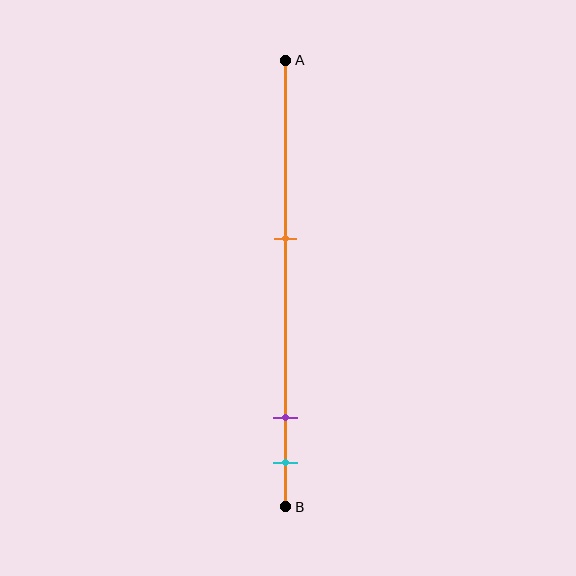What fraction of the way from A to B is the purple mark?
The purple mark is approximately 80% (0.8) of the way from A to B.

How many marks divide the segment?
There are 3 marks dividing the segment.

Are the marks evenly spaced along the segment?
No, the marks are not evenly spaced.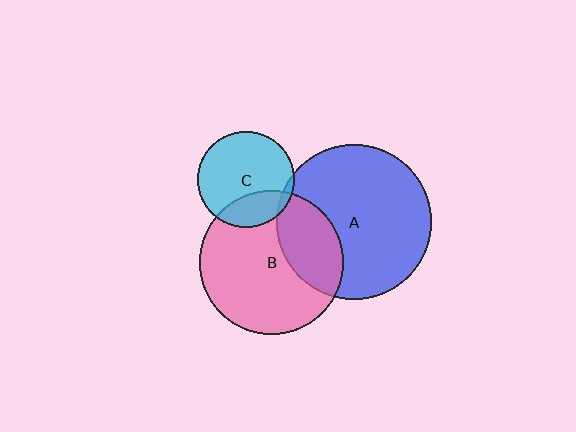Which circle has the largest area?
Circle A (blue).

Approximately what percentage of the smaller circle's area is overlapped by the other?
Approximately 30%.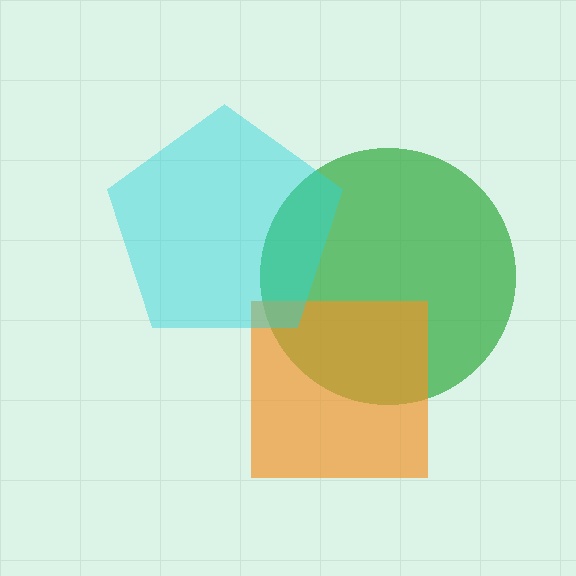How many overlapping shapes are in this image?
There are 3 overlapping shapes in the image.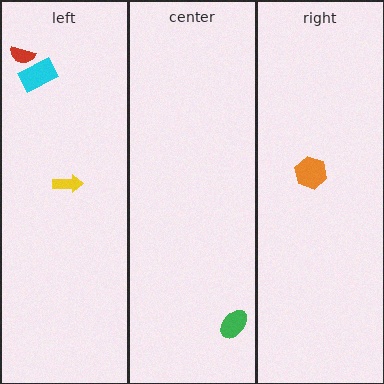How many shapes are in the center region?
1.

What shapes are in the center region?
The green ellipse.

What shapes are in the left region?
The cyan rectangle, the red semicircle, the yellow arrow.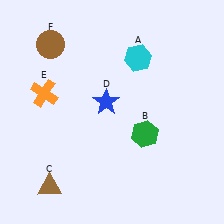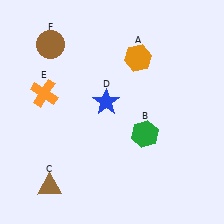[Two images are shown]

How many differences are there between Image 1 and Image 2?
There is 1 difference between the two images.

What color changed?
The hexagon (A) changed from cyan in Image 1 to orange in Image 2.